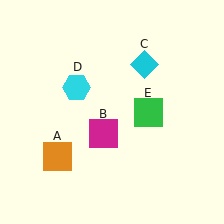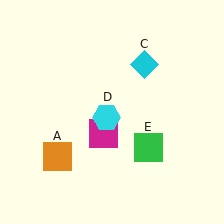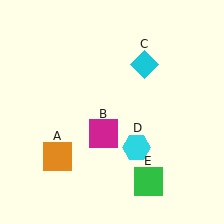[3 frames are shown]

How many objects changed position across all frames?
2 objects changed position: cyan hexagon (object D), green square (object E).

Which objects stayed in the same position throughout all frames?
Orange square (object A) and magenta square (object B) and cyan diamond (object C) remained stationary.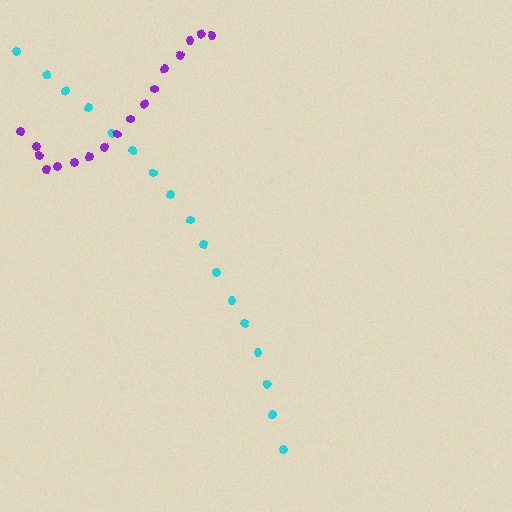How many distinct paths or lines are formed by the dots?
There are 2 distinct paths.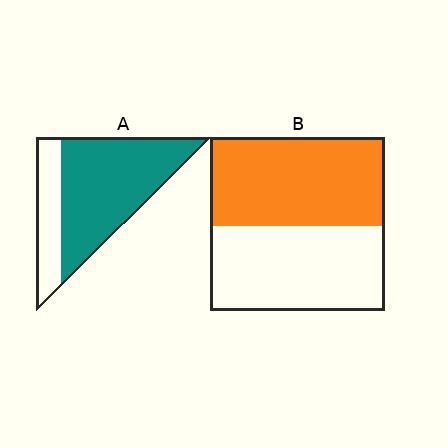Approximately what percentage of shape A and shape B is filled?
A is approximately 75% and B is approximately 50%.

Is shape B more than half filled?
Roughly half.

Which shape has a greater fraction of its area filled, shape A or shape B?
Shape A.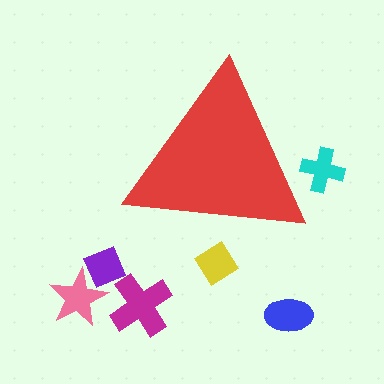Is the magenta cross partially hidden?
No, the magenta cross is fully visible.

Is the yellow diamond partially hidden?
Yes, the yellow diamond is partially hidden behind the red triangle.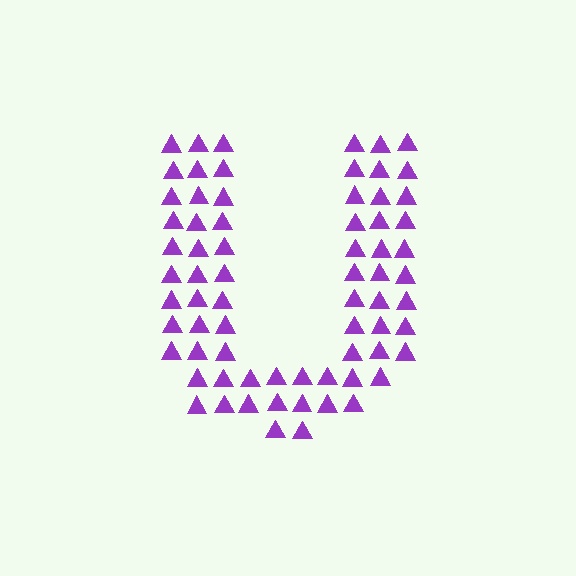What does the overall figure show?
The overall figure shows the letter U.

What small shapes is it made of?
It is made of small triangles.